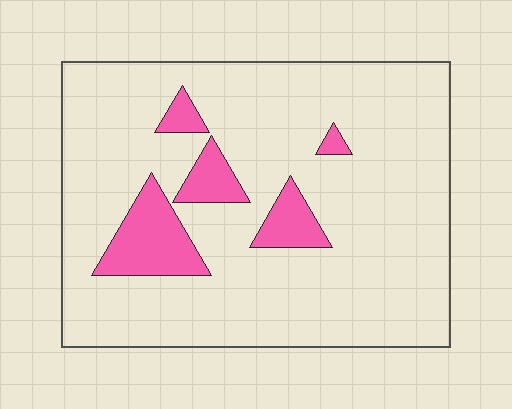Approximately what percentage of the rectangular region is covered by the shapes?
Approximately 15%.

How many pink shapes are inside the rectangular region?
5.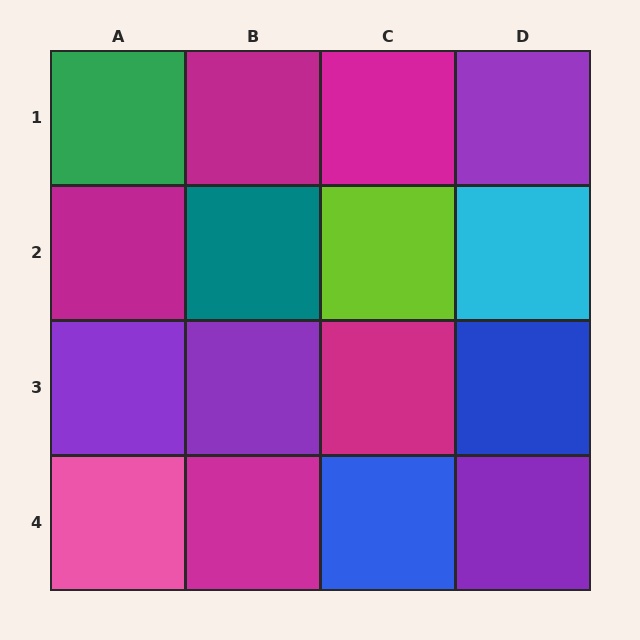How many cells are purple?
4 cells are purple.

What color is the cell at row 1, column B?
Magenta.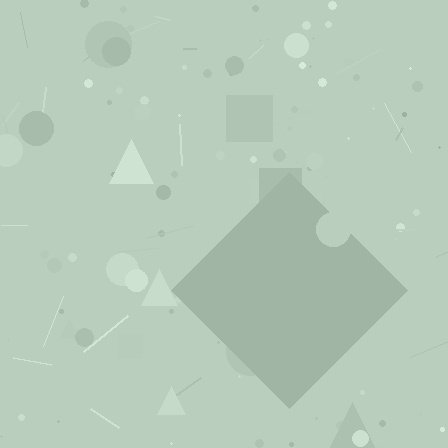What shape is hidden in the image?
A diamond is hidden in the image.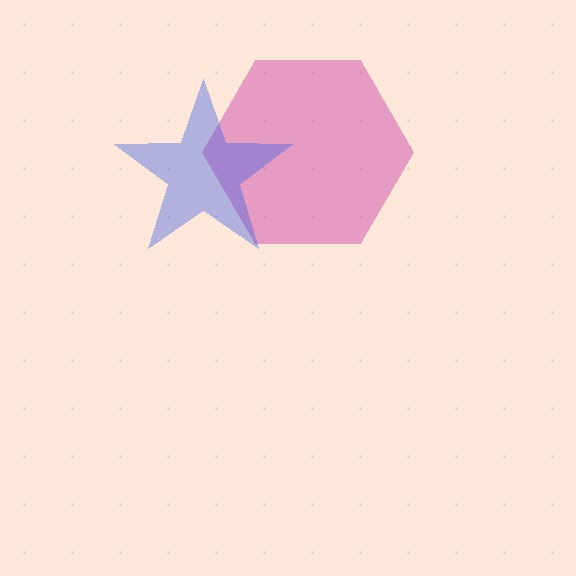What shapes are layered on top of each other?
The layered shapes are: a magenta hexagon, a blue star.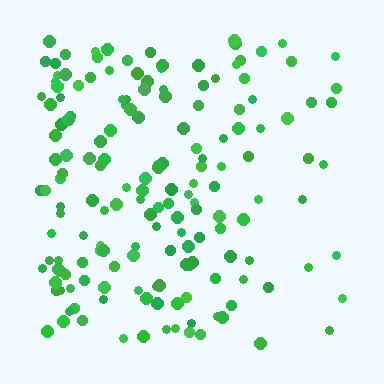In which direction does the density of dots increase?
From right to left, with the left side densest.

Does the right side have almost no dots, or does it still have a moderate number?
Still a moderate number, just noticeably fewer than the left.